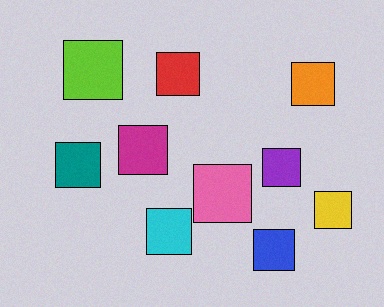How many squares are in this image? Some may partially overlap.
There are 10 squares.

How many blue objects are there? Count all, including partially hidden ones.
There is 1 blue object.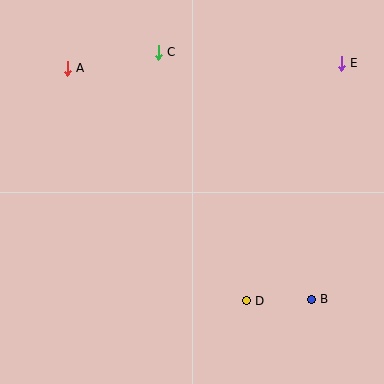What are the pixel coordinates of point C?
Point C is at (158, 52).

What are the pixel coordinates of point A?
Point A is at (67, 68).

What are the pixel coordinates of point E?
Point E is at (341, 63).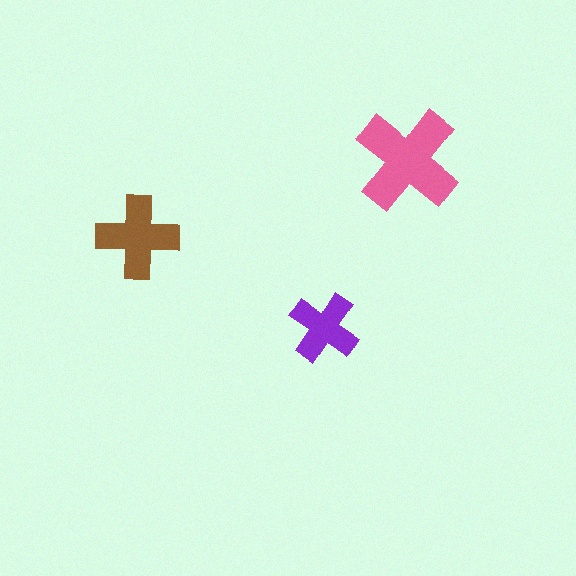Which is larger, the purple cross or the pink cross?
The pink one.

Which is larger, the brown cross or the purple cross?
The brown one.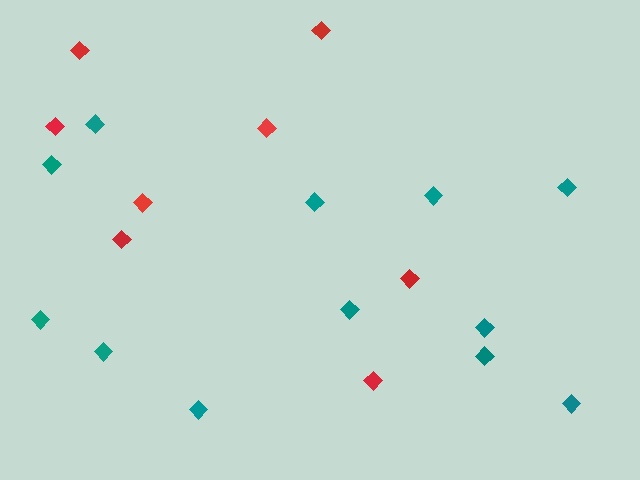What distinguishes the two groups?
There are 2 groups: one group of red diamonds (8) and one group of teal diamonds (12).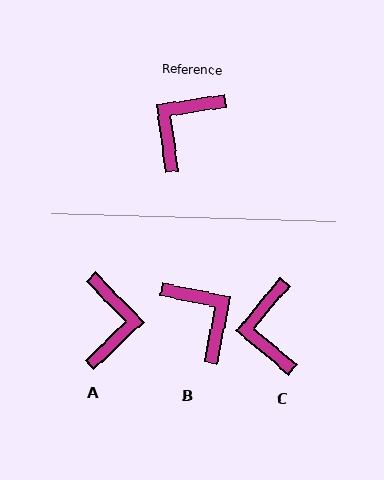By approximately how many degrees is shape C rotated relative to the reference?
Approximately 42 degrees counter-clockwise.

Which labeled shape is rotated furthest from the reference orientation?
A, about 144 degrees away.